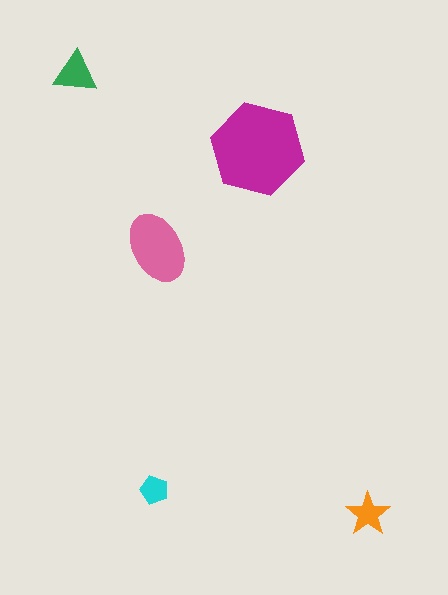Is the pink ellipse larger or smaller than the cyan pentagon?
Larger.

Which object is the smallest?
The cyan pentagon.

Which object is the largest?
The magenta hexagon.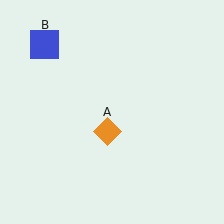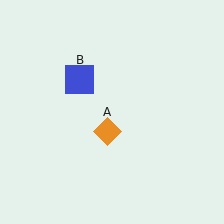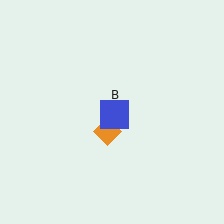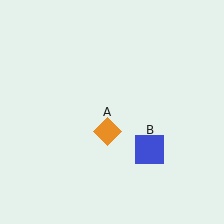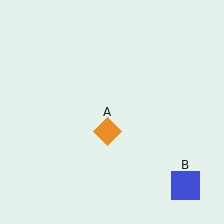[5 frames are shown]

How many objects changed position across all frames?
1 object changed position: blue square (object B).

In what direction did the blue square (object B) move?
The blue square (object B) moved down and to the right.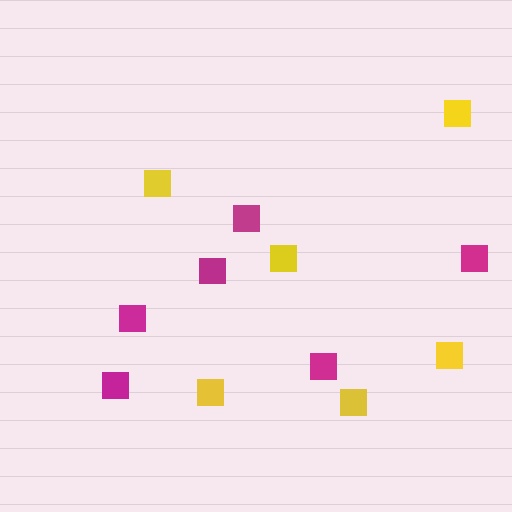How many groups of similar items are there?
There are 2 groups: one group of yellow squares (6) and one group of magenta squares (6).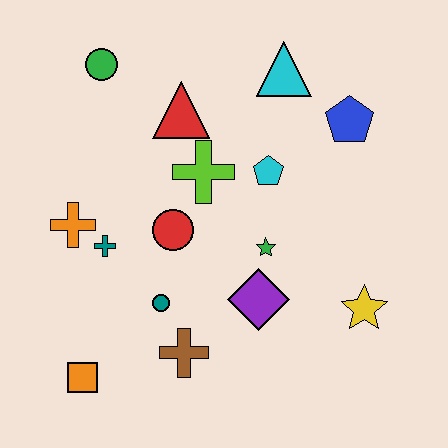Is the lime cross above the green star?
Yes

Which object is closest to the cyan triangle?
The blue pentagon is closest to the cyan triangle.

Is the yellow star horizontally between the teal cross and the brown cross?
No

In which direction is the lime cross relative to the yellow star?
The lime cross is to the left of the yellow star.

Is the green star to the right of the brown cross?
Yes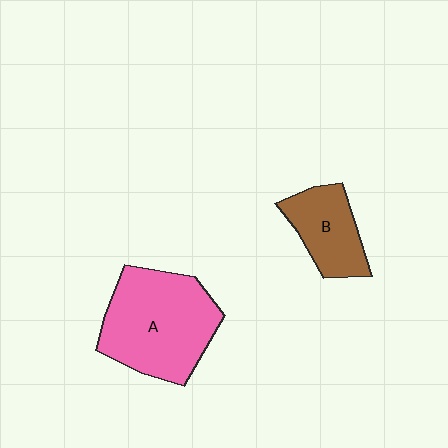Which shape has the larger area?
Shape A (pink).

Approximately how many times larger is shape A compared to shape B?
Approximately 2.0 times.